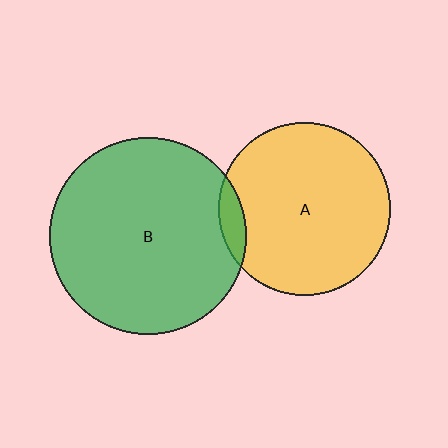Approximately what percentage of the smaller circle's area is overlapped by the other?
Approximately 5%.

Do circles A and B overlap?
Yes.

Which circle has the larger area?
Circle B (green).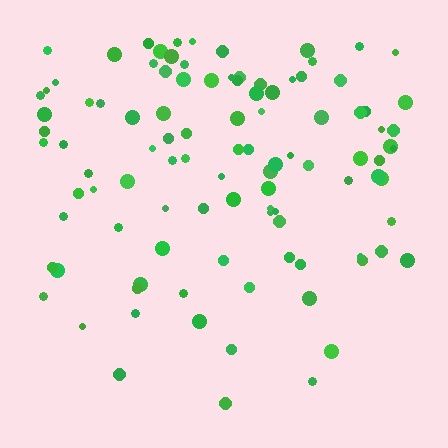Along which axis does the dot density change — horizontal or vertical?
Vertical.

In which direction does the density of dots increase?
From bottom to top, with the top side densest.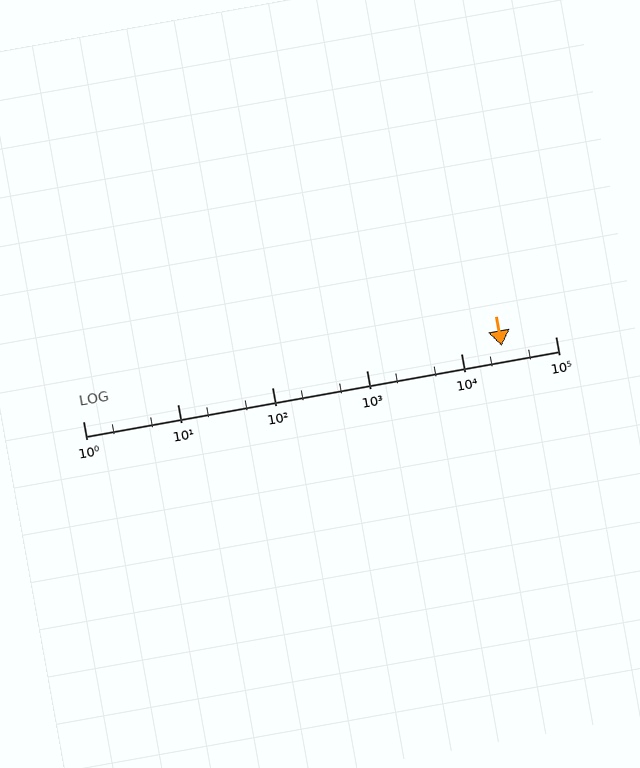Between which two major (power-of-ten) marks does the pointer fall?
The pointer is between 10000 and 100000.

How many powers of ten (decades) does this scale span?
The scale spans 5 decades, from 1 to 100000.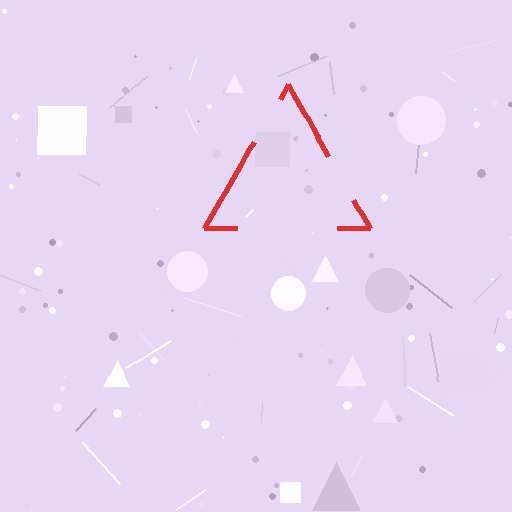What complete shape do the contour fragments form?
The contour fragments form a triangle.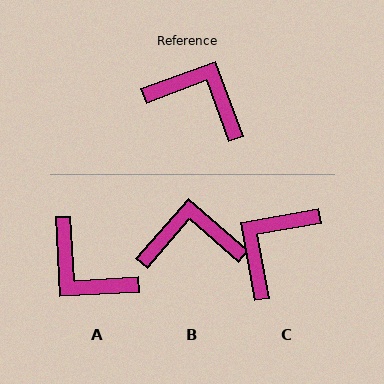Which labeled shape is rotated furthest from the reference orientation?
A, about 163 degrees away.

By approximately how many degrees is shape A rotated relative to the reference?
Approximately 163 degrees counter-clockwise.